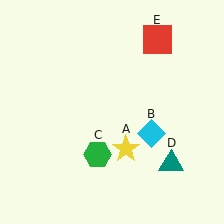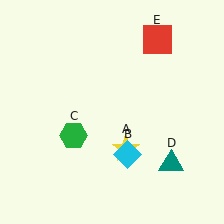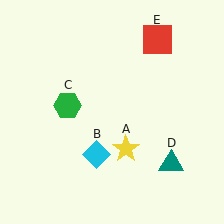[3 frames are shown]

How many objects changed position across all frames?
2 objects changed position: cyan diamond (object B), green hexagon (object C).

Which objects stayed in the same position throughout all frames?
Yellow star (object A) and teal triangle (object D) and red square (object E) remained stationary.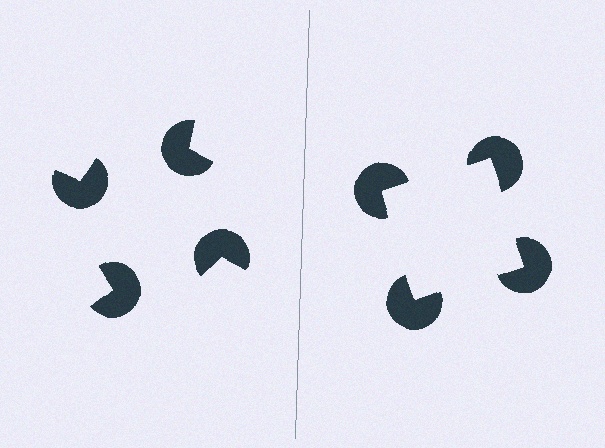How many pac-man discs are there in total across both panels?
8 — 4 on each side.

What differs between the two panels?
The pac-man discs are positioned identically on both sides; only the wedge orientations differ. On the right they align to a square; on the left they are misaligned.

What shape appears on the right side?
An illusory square.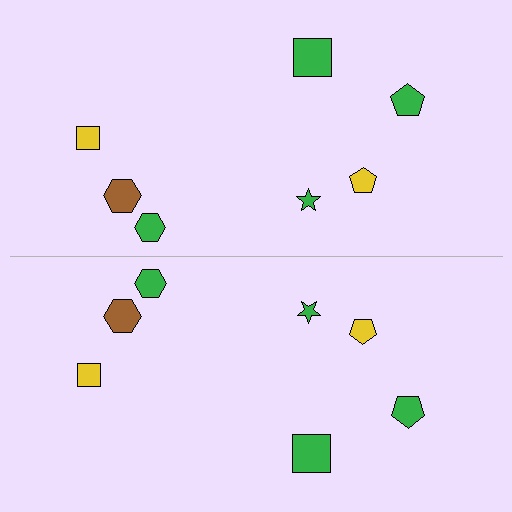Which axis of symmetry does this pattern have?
The pattern has a horizontal axis of symmetry running through the center of the image.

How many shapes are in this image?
There are 14 shapes in this image.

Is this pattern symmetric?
Yes, this pattern has bilateral (reflection) symmetry.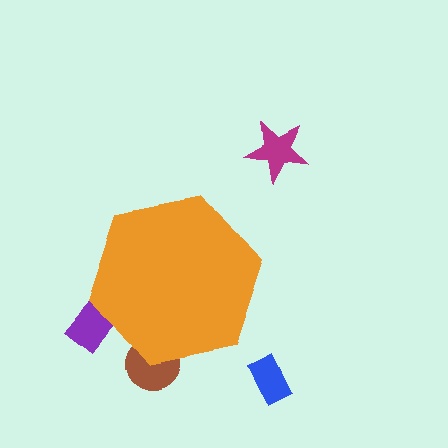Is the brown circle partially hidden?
Yes, the brown circle is partially hidden behind the orange hexagon.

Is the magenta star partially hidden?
No, the magenta star is fully visible.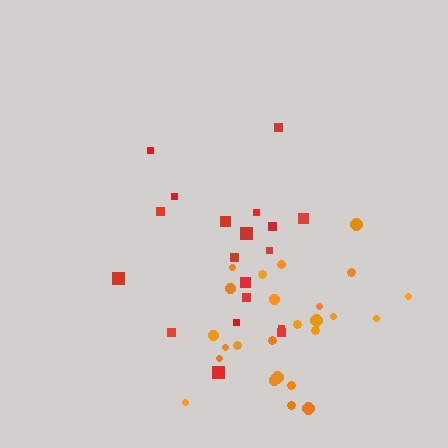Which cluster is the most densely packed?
Orange.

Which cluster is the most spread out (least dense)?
Red.